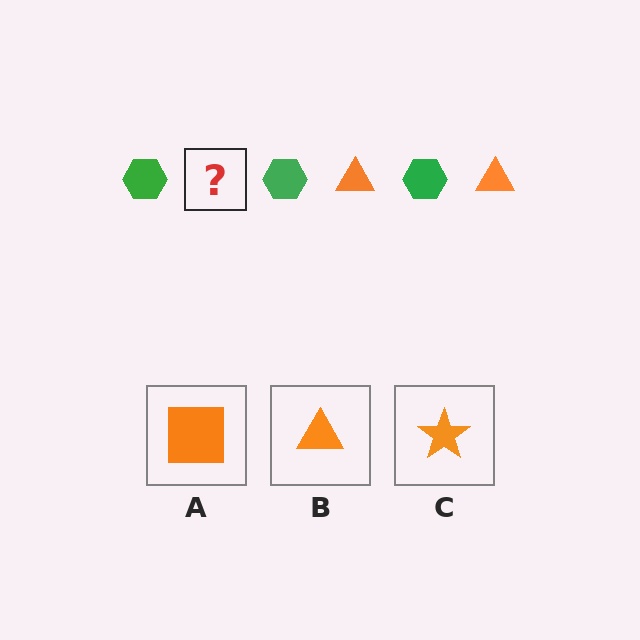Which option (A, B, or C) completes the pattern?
B.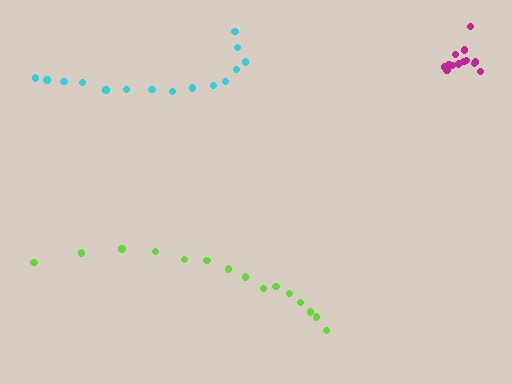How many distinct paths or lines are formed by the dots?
There are 3 distinct paths.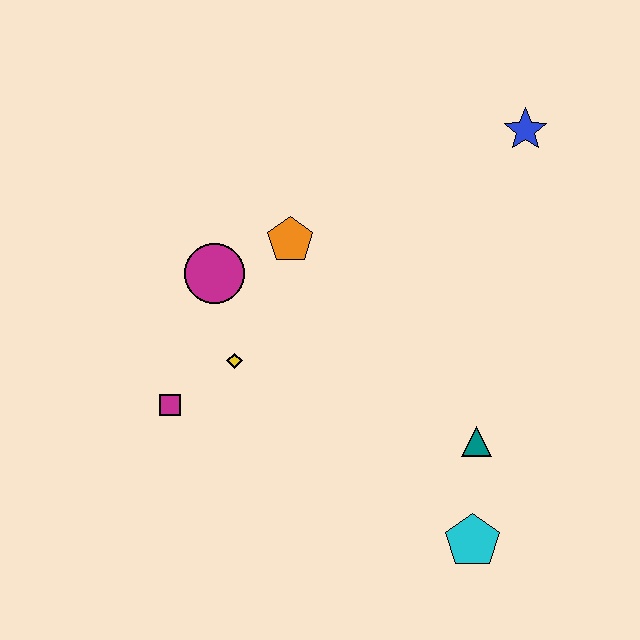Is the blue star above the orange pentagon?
Yes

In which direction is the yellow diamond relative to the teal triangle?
The yellow diamond is to the left of the teal triangle.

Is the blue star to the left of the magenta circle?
No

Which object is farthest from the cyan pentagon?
The blue star is farthest from the cyan pentagon.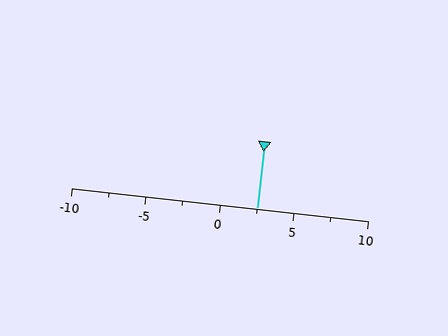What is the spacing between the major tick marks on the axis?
The major ticks are spaced 5 apart.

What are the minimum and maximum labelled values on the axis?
The axis runs from -10 to 10.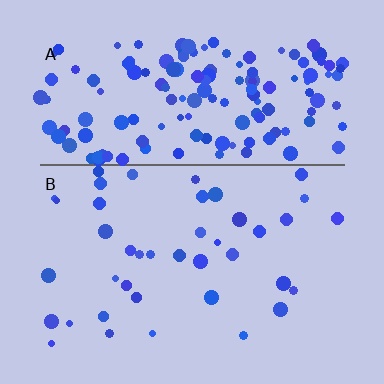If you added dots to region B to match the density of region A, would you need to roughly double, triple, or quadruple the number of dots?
Approximately quadruple.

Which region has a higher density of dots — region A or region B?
A (the top).